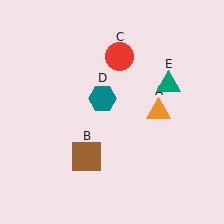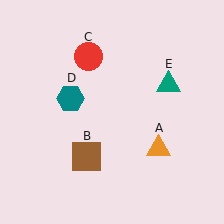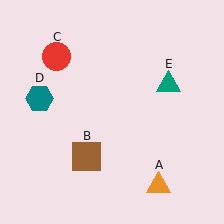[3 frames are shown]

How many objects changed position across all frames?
3 objects changed position: orange triangle (object A), red circle (object C), teal hexagon (object D).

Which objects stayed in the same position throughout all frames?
Brown square (object B) and teal triangle (object E) remained stationary.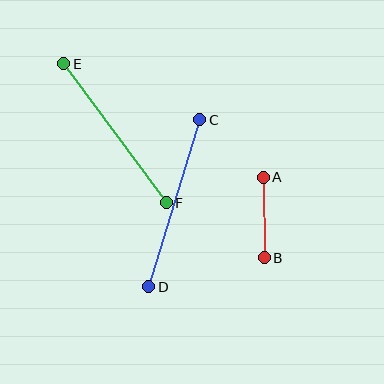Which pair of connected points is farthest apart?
Points C and D are farthest apart.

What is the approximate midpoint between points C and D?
The midpoint is at approximately (174, 203) pixels.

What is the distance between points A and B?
The distance is approximately 81 pixels.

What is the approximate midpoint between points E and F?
The midpoint is at approximately (115, 133) pixels.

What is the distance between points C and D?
The distance is approximately 174 pixels.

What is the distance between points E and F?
The distance is approximately 173 pixels.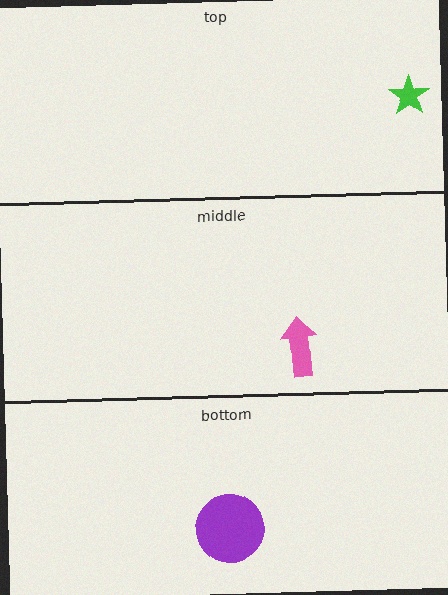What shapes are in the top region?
The green star.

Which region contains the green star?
The top region.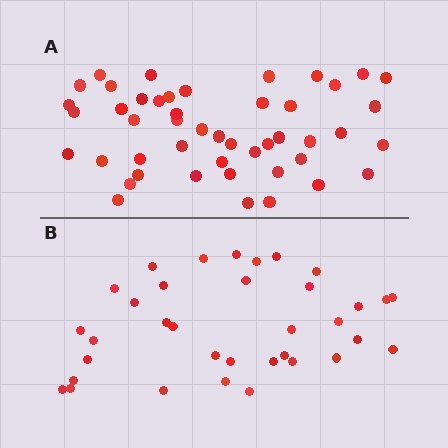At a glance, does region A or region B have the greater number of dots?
Region A (the top region) has more dots.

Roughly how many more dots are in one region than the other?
Region A has roughly 12 or so more dots than region B.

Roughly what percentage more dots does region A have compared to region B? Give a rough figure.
About 35% more.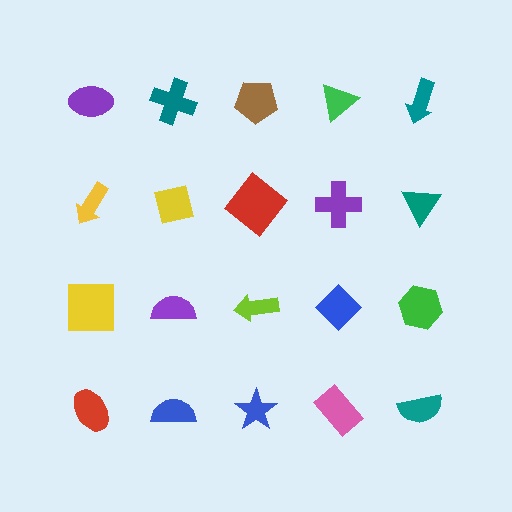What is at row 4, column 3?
A blue star.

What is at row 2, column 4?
A purple cross.